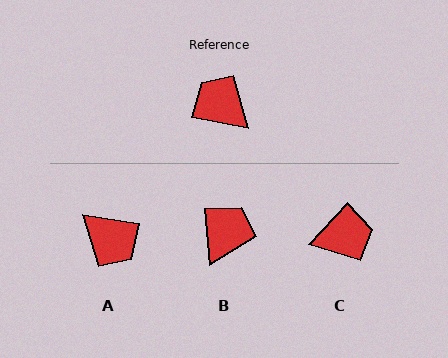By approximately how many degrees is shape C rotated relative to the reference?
Approximately 122 degrees clockwise.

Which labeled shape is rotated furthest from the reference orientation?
A, about 178 degrees away.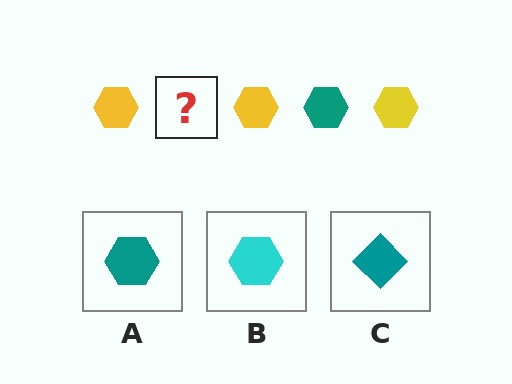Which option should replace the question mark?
Option A.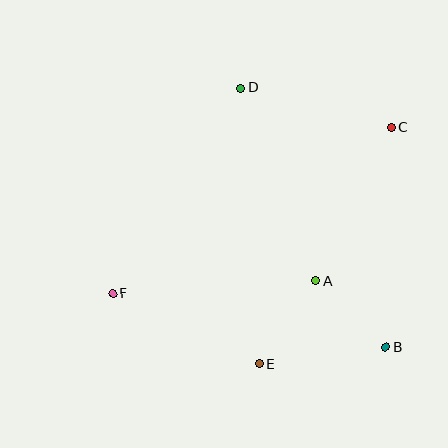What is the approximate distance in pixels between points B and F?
The distance between B and F is approximately 278 pixels.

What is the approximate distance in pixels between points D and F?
The distance between D and F is approximately 242 pixels.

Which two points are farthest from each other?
Points C and F are farthest from each other.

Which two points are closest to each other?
Points A and B are closest to each other.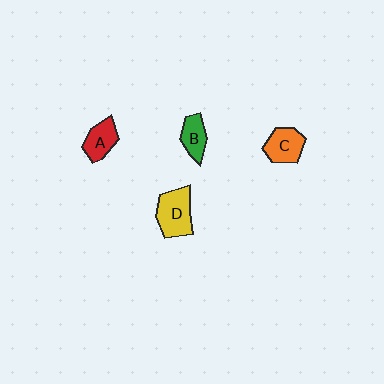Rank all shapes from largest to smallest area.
From largest to smallest: D (yellow), C (orange), A (red), B (green).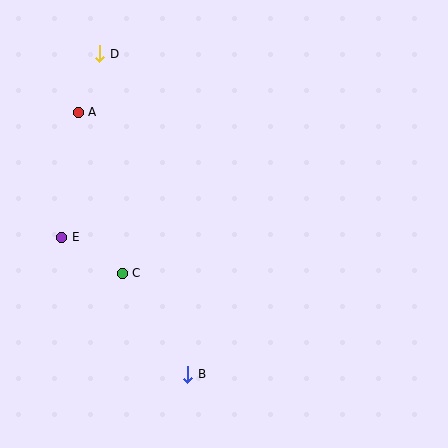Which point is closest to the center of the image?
Point C at (122, 273) is closest to the center.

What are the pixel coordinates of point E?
Point E is at (62, 237).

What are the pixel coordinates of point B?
Point B is at (188, 374).